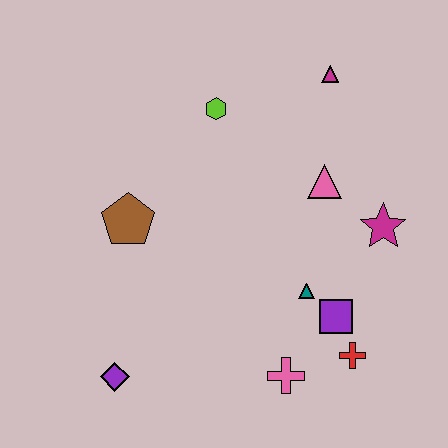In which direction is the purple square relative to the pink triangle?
The purple square is below the pink triangle.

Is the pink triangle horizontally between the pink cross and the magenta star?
Yes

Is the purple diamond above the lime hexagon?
No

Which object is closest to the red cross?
The purple square is closest to the red cross.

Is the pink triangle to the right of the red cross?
No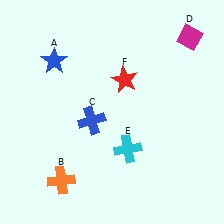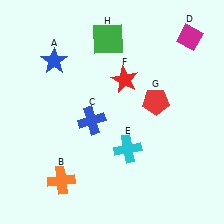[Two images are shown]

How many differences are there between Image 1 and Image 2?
There are 2 differences between the two images.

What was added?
A red pentagon (G), a green square (H) were added in Image 2.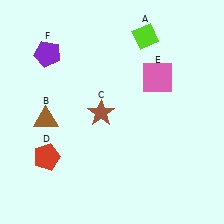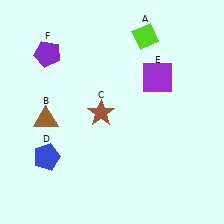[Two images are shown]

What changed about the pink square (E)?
In Image 1, E is pink. In Image 2, it changed to purple.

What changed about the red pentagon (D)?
In Image 1, D is red. In Image 2, it changed to blue.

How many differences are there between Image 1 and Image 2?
There are 2 differences between the two images.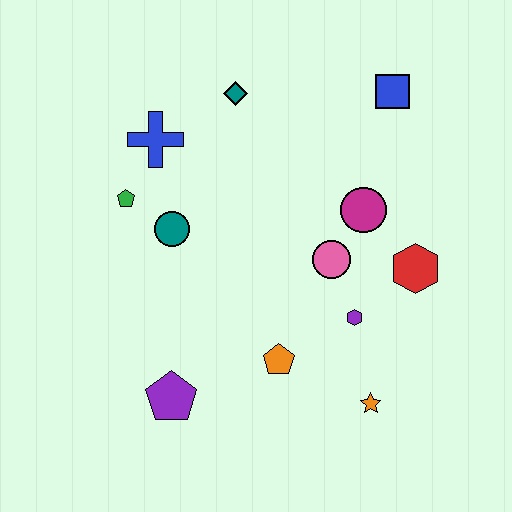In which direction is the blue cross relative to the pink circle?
The blue cross is to the left of the pink circle.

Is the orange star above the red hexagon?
No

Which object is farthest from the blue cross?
The orange star is farthest from the blue cross.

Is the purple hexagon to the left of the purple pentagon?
No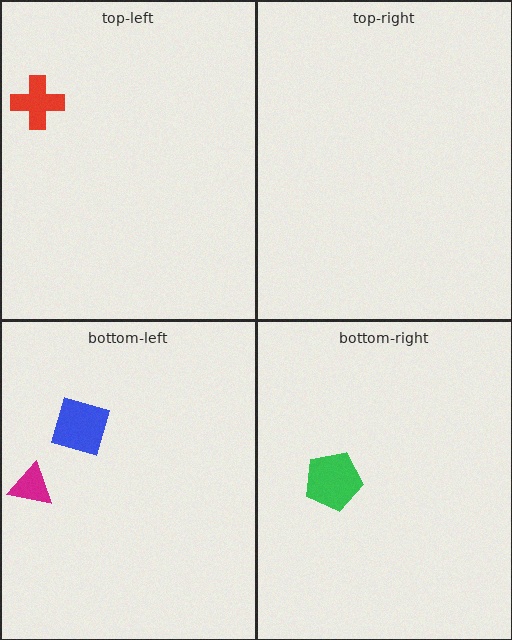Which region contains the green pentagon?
The bottom-right region.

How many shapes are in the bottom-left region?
2.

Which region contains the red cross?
The top-left region.